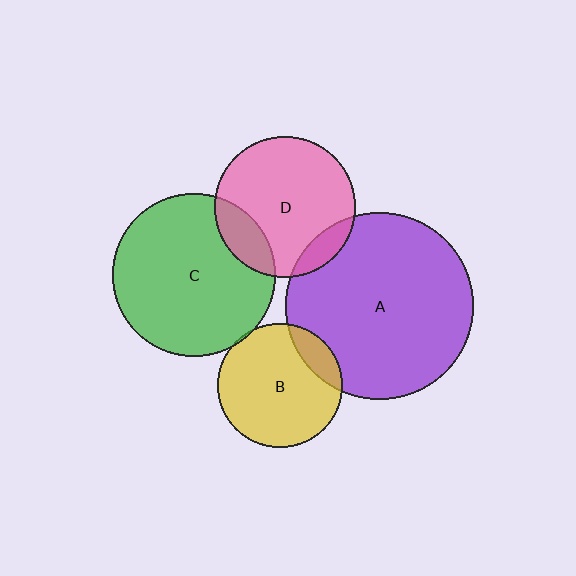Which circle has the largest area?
Circle A (purple).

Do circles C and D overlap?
Yes.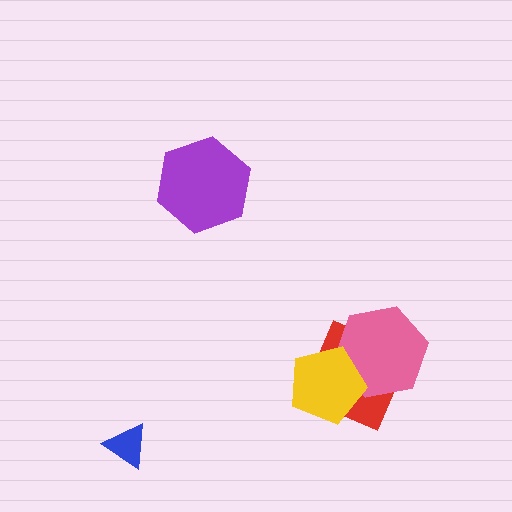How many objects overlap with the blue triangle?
0 objects overlap with the blue triangle.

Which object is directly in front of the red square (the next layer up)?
The pink hexagon is directly in front of the red square.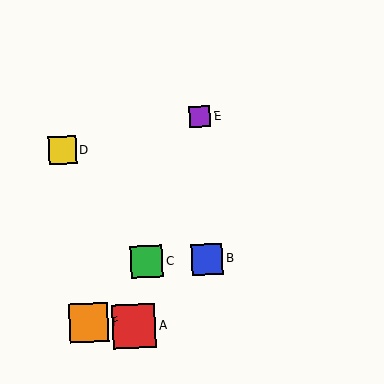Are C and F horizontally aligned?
No, C is at y≈262 and F is at y≈323.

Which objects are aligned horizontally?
Objects B, C are aligned horizontally.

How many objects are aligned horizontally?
2 objects (B, C) are aligned horizontally.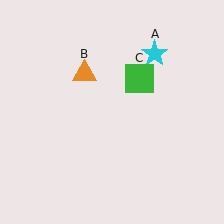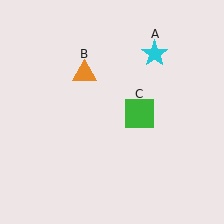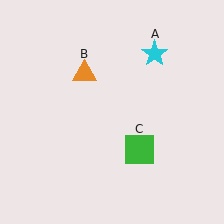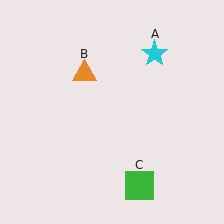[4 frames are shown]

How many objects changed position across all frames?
1 object changed position: green square (object C).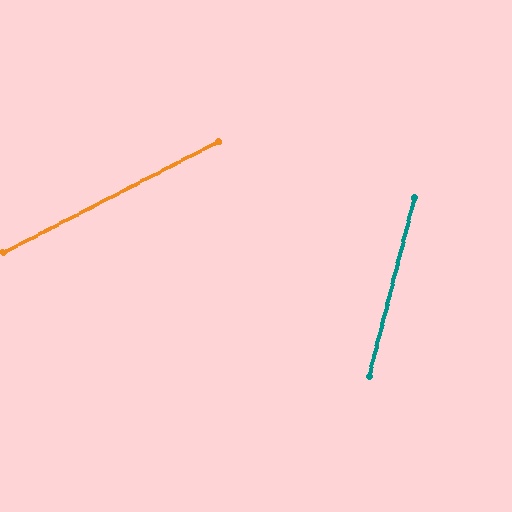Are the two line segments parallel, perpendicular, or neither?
Neither parallel nor perpendicular — they differ by about 48°.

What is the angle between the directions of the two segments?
Approximately 48 degrees.